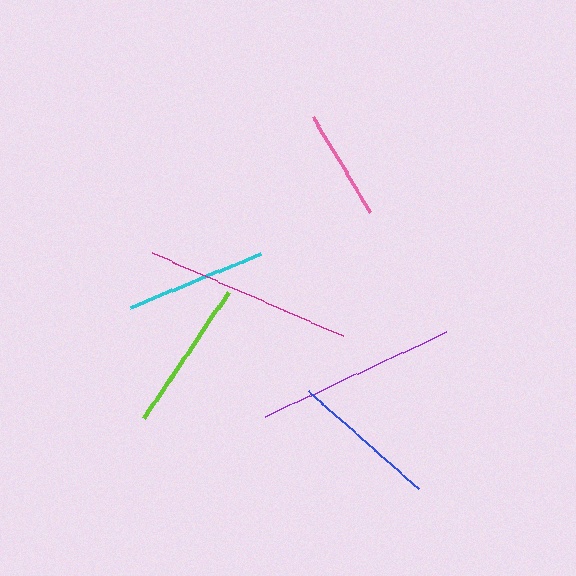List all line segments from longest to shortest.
From longest to shortest: magenta, purple, lime, blue, cyan, pink.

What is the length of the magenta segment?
The magenta segment is approximately 209 pixels long.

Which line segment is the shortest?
The pink line is the shortest at approximately 111 pixels.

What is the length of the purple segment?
The purple segment is approximately 199 pixels long.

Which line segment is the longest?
The magenta line is the longest at approximately 209 pixels.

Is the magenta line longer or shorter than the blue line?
The magenta line is longer than the blue line.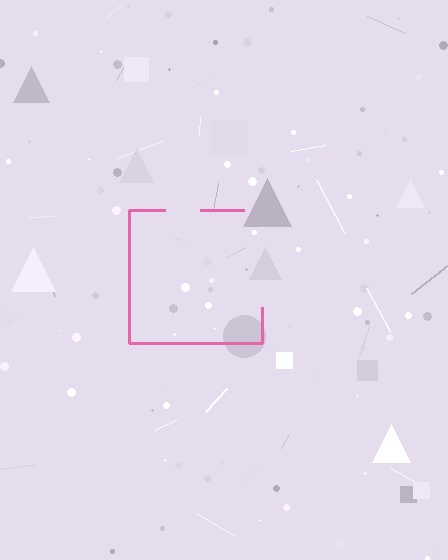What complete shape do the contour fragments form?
The contour fragments form a square.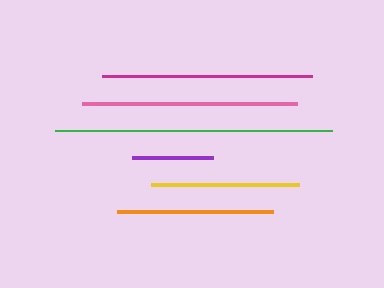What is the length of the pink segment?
The pink segment is approximately 216 pixels long.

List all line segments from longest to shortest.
From longest to shortest: green, pink, magenta, orange, yellow, purple.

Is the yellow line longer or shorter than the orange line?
The orange line is longer than the yellow line.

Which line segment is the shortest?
The purple line is the shortest at approximately 81 pixels.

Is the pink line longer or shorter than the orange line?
The pink line is longer than the orange line.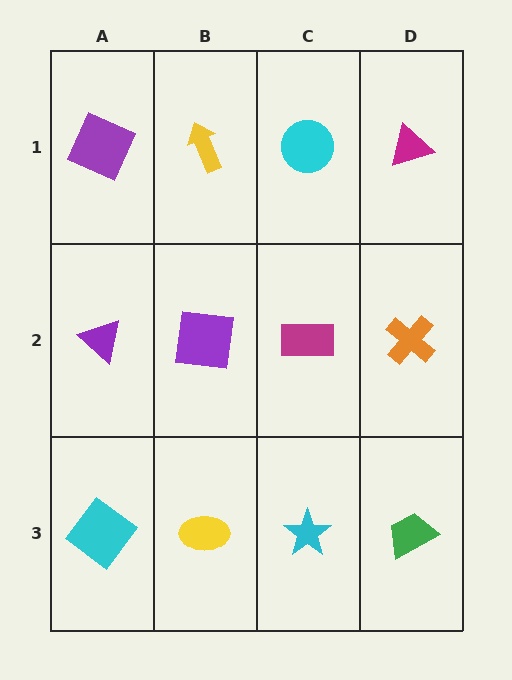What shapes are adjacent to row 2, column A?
A purple square (row 1, column A), a cyan diamond (row 3, column A), a purple square (row 2, column B).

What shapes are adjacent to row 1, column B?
A purple square (row 2, column B), a purple square (row 1, column A), a cyan circle (row 1, column C).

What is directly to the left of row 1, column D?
A cyan circle.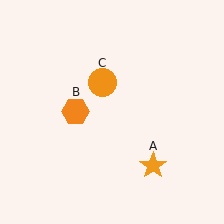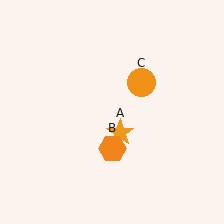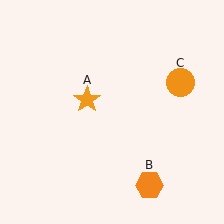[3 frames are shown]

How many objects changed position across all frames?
3 objects changed position: orange star (object A), orange hexagon (object B), orange circle (object C).